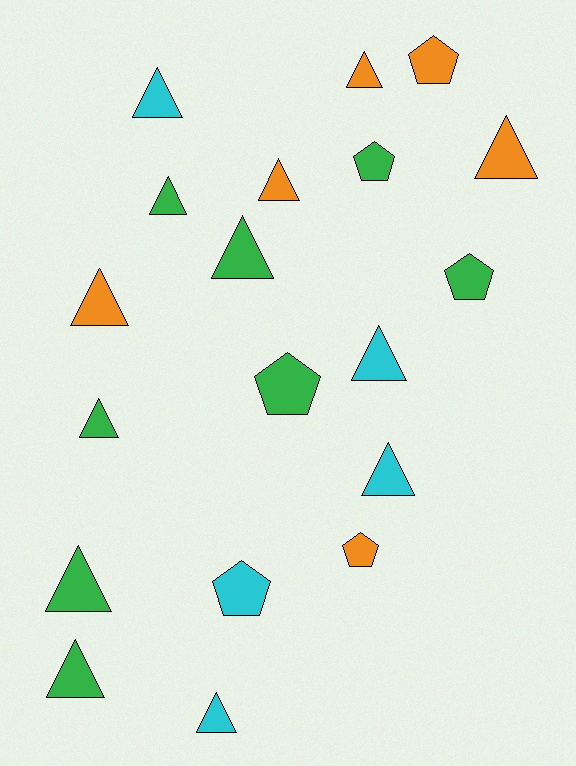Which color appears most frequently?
Green, with 8 objects.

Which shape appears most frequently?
Triangle, with 13 objects.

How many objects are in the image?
There are 19 objects.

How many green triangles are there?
There are 5 green triangles.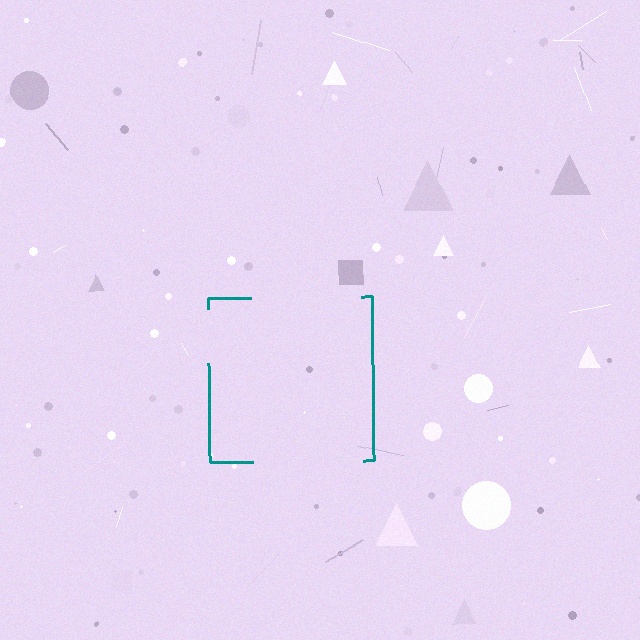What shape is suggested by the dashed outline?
The dashed outline suggests a square.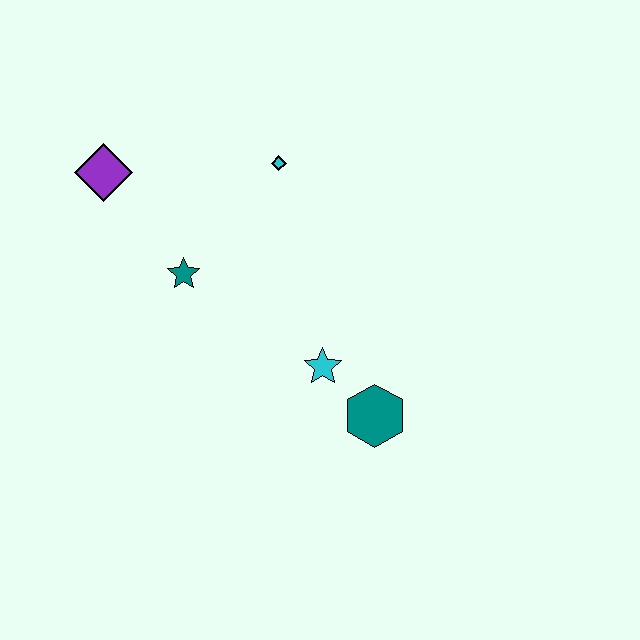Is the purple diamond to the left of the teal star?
Yes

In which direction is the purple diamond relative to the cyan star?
The purple diamond is to the left of the cyan star.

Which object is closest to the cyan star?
The teal hexagon is closest to the cyan star.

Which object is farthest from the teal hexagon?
The purple diamond is farthest from the teal hexagon.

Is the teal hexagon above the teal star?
No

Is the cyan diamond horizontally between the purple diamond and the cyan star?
Yes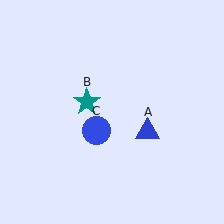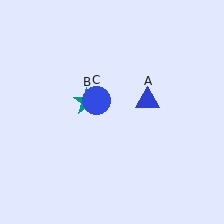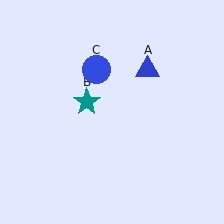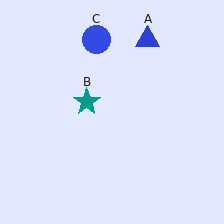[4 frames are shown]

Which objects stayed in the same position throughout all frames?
Teal star (object B) remained stationary.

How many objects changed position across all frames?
2 objects changed position: blue triangle (object A), blue circle (object C).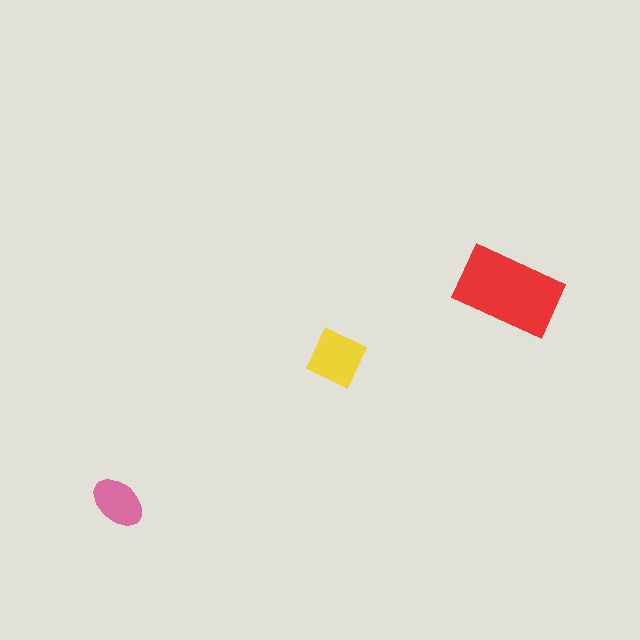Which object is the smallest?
The pink ellipse.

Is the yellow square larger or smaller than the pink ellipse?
Larger.